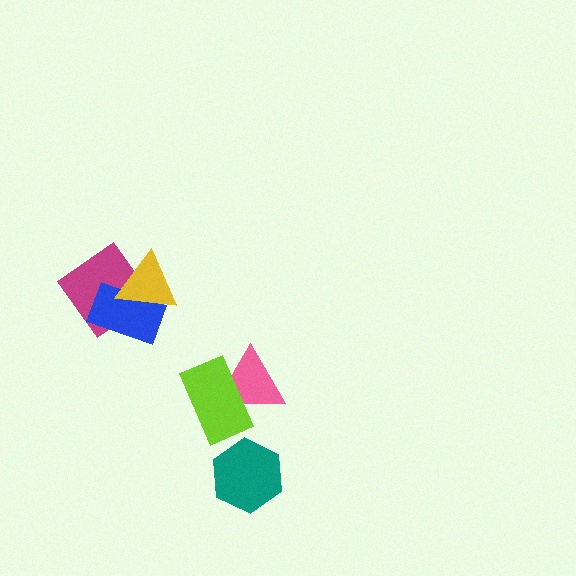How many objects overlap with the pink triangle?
1 object overlaps with the pink triangle.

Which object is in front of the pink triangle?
The lime rectangle is in front of the pink triangle.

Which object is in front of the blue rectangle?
The yellow triangle is in front of the blue rectangle.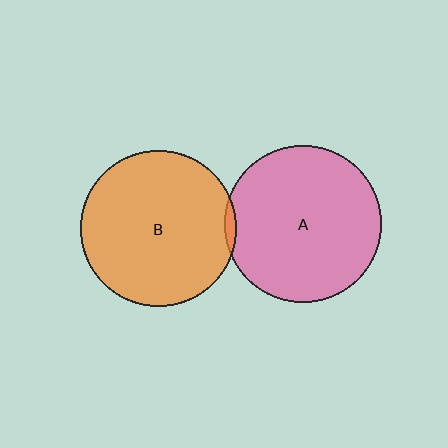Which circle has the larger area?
Circle A (pink).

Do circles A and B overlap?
Yes.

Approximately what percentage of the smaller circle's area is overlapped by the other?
Approximately 5%.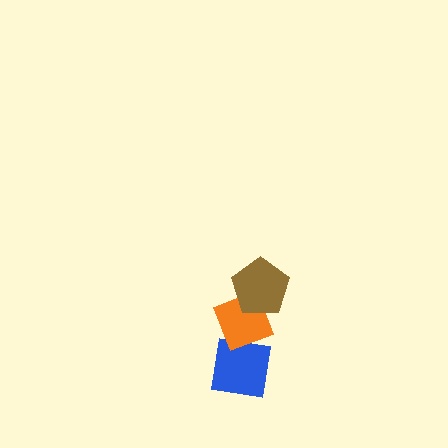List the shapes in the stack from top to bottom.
From top to bottom: the brown pentagon, the orange diamond, the blue square.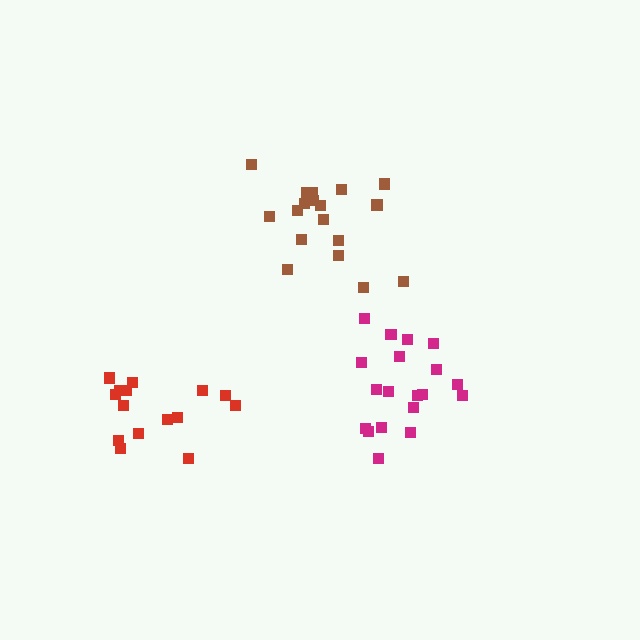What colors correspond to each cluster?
The clusters are colored: red, magenta, brown.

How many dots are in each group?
Group 1: 15 dots, Group 2: 19 dots, Group 3: 18 dots (52 total).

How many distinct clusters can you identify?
There are 3 distinct clusters.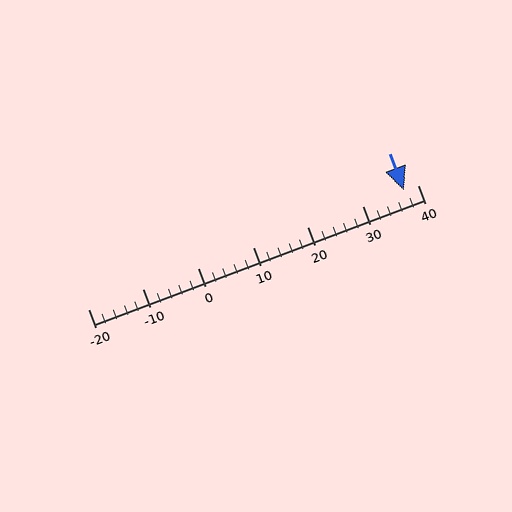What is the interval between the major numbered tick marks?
The major tick marks are spaced 10 units apart.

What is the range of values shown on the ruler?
The ruler shows values from -20 to 40.